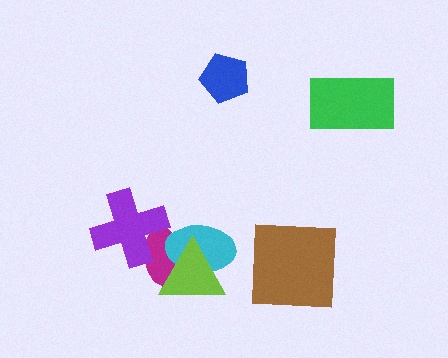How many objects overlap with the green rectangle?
0 objects overlap with the green rectangle.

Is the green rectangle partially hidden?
No, no other shape covers it.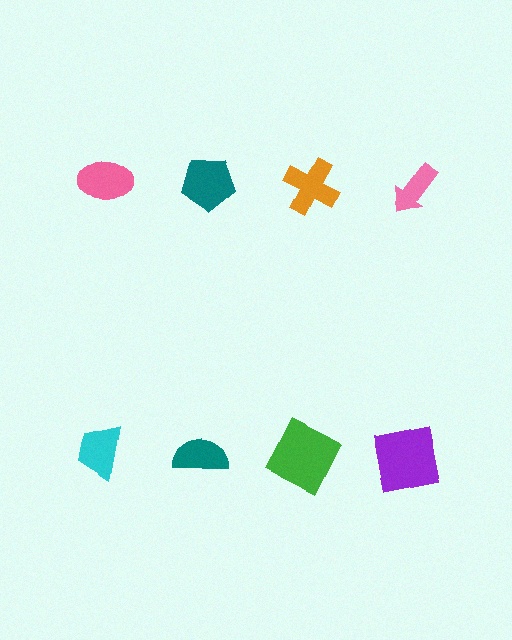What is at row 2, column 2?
A teal semicircle.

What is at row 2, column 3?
A green square.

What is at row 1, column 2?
A teal pentagon.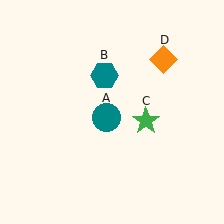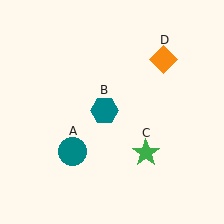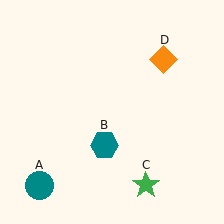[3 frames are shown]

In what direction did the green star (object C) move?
The green star (object C) moved down.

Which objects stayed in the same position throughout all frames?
Orange diamond (object D) remained stationary.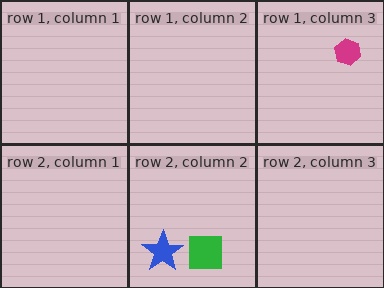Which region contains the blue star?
The row 2, column 2 region.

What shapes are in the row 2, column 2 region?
The blue star, the green square.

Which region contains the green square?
The row 2, column 2 region.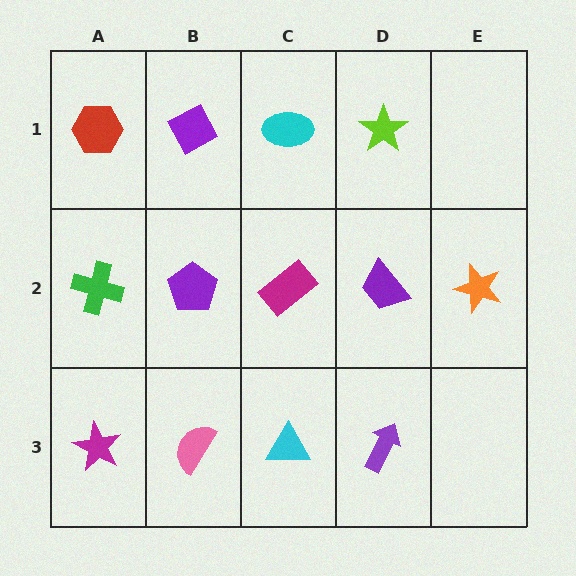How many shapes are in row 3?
4 shapes.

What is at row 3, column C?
A cyan triangle.